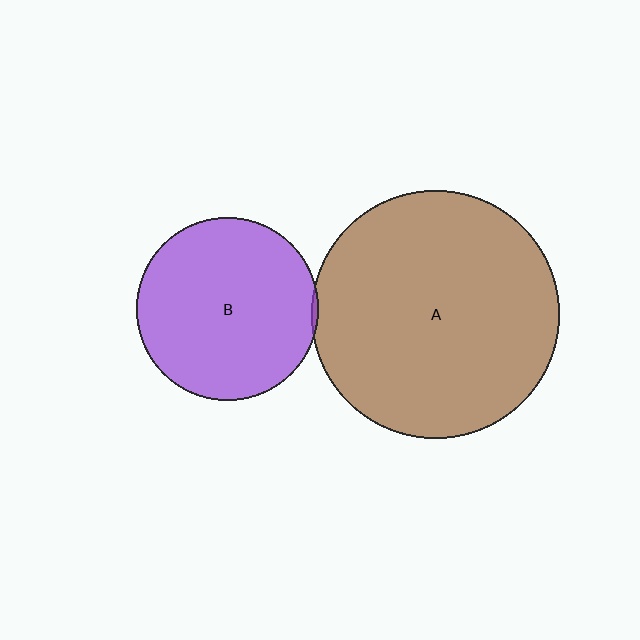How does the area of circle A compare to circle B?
Approximately 1.9 times.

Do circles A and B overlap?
Yes.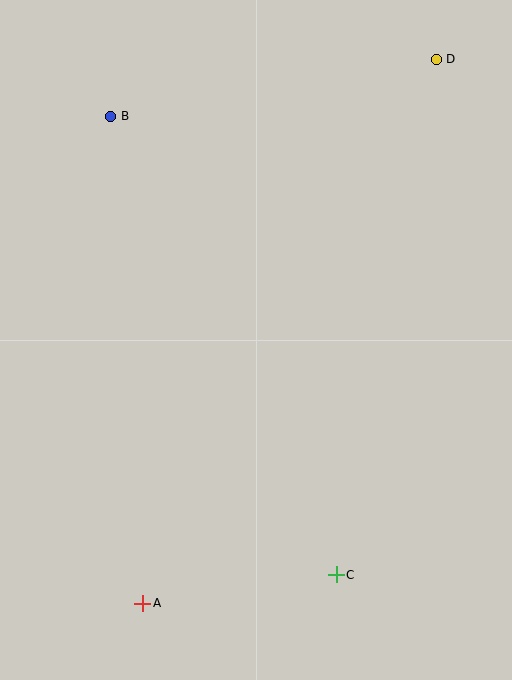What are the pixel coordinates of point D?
Point D is at (436, 59).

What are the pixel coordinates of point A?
Point A is at (143, 603).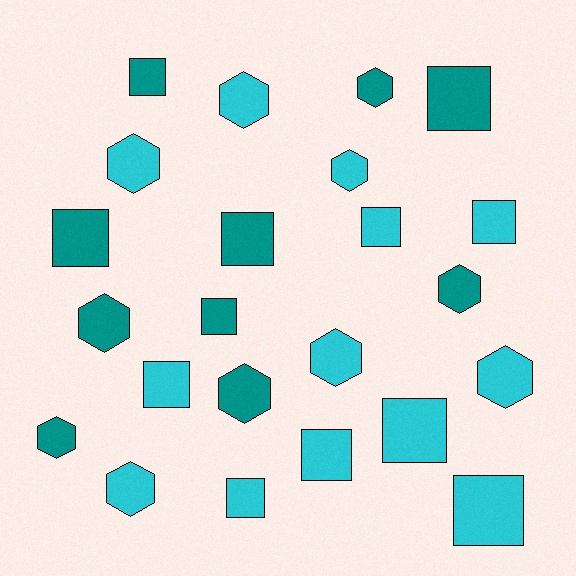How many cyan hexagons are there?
There are 6 cyan hexagons.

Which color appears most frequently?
Cyan, with 13 objects.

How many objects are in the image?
There are 23 objects.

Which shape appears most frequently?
Square, with 12 objects.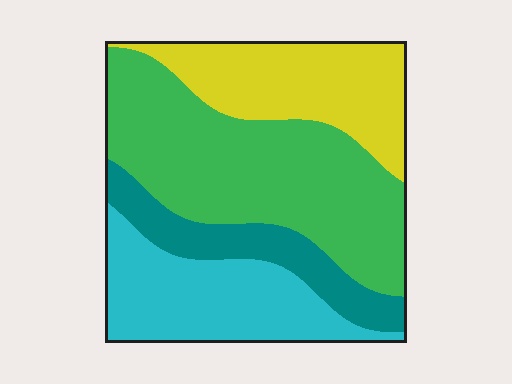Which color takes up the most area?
Green, at roughly 40%.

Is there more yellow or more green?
Green.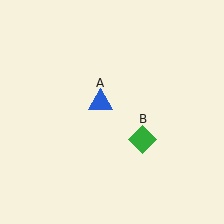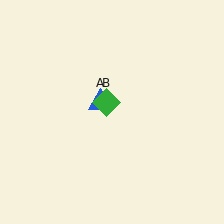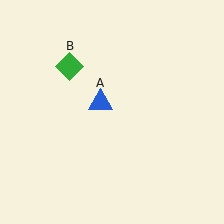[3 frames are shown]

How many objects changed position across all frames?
1 object changed position: green diamond (object B).